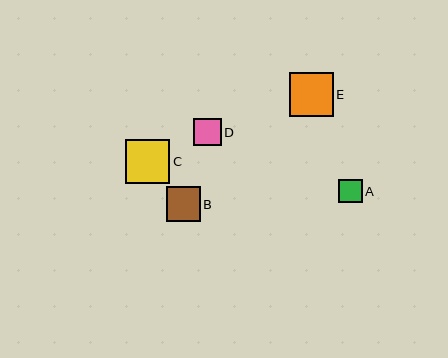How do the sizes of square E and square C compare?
Square E and square C are approximately the same size.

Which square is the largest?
Square E is the largest with a size of approximately 44 pixels.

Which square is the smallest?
Square A is the smallest with a size of approximately 24 pixels.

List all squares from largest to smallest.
From largest to smallest: E, C, B, D, A.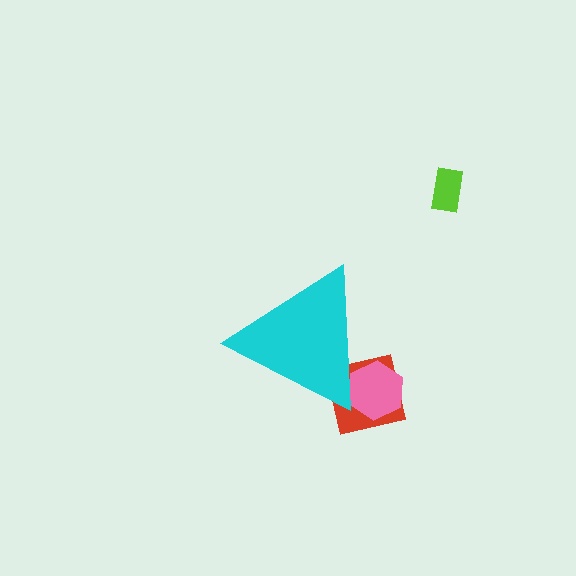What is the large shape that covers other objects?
A cyan triangle.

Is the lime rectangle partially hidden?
No, the lime rectangle is fully visible.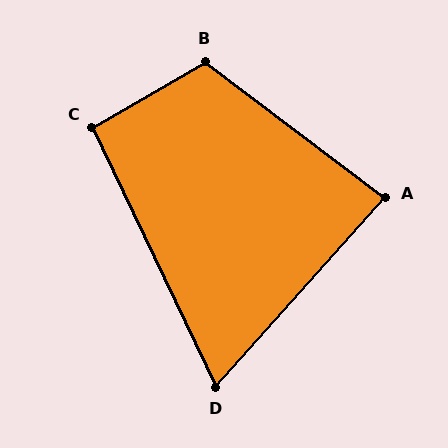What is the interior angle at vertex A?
Approximately 85 degrees (approximately right).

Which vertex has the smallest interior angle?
D, at approximately 67 degrees.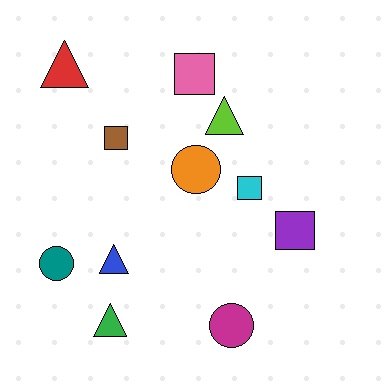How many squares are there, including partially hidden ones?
There are 4 squares.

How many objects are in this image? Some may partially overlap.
There are 11 objects.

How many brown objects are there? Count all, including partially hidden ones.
There is 1 brown object.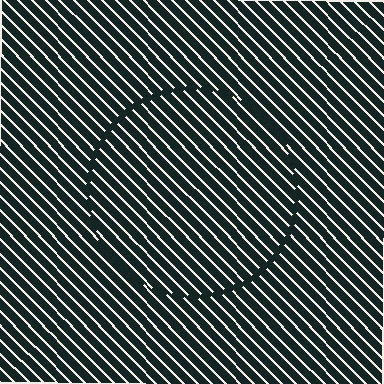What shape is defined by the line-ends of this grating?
An illusory circle. The interior of the shape contains the same grating, shifted by half a period — the contour is defined by the phase discontinuity where line-ends from the inner and outer gratings abut.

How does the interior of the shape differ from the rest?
The interior of the shape contains the same grating, shifted by half a period — the contour is defined by the phase discontinuity where line-ends from the inner and outer gratings abut.